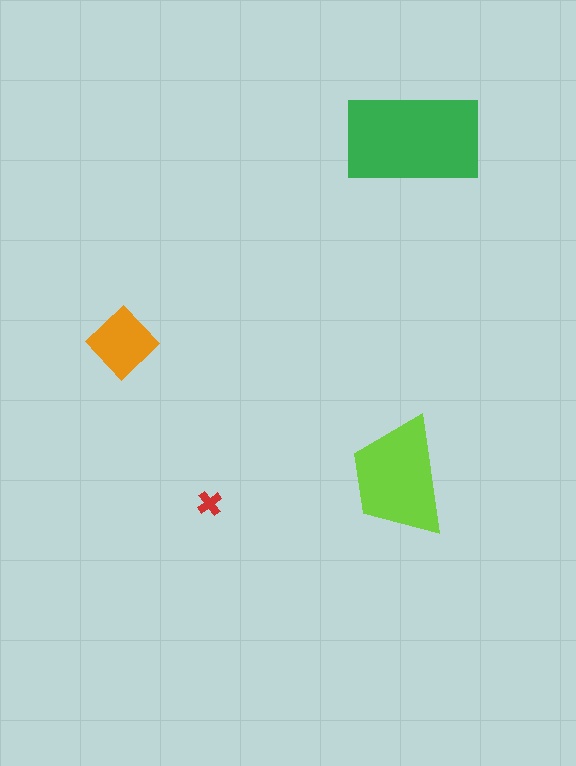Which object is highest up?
The green rectangle is topmost.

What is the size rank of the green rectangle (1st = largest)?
1st.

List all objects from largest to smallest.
The green rectangle, the lime trapezoid, the orange diamond, the red cross.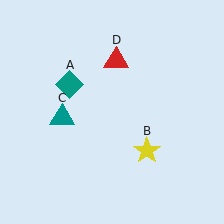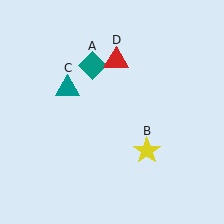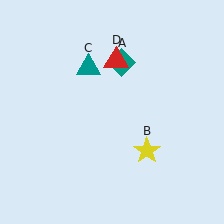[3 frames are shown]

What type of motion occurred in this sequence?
The teal diamond (object A), teal triangle (object C) rotated clockwise around the center of the scene.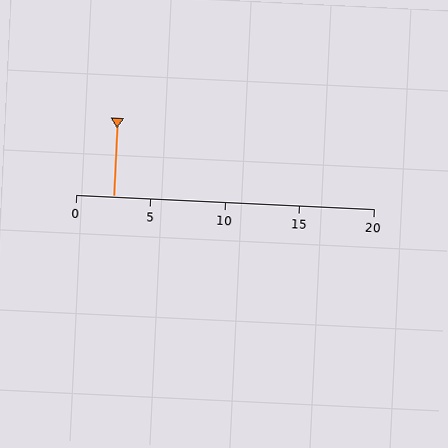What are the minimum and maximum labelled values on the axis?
The axis runs from 0 to 20.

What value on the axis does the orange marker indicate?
The marker indicates approximately 2.5.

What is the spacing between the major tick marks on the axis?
The major ticks are spaced 5 apart.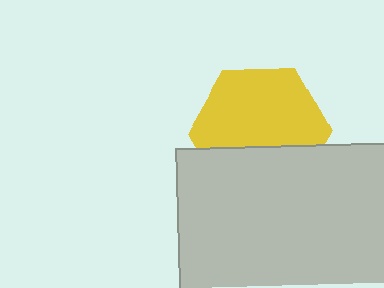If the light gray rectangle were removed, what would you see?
You would see the complete yellow hexagon.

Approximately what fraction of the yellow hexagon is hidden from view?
Roughly 37% of the yellow hexagon is hidden behind the light gray rectangle.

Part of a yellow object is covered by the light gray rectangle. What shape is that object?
It is a hexagon.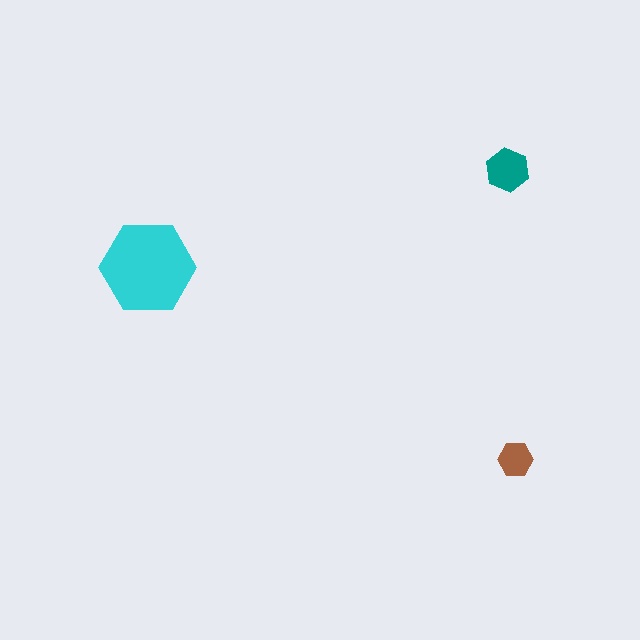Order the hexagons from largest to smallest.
the cyan one, the teal one, the brown one.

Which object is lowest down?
The brown hexagon is bottommost.